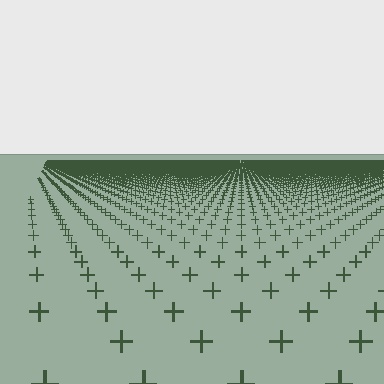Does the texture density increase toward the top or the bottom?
Density increases toward the top.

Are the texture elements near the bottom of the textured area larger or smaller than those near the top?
Larger. Near the bottom, elements are closer to the viewer and appear at a bigger on-screen size.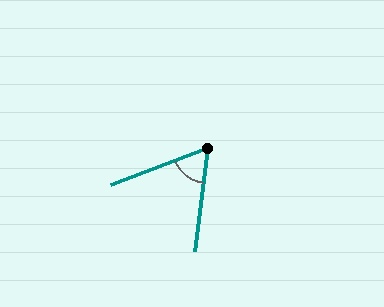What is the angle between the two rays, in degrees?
Approximately 62 degrees.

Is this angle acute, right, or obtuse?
It is acute.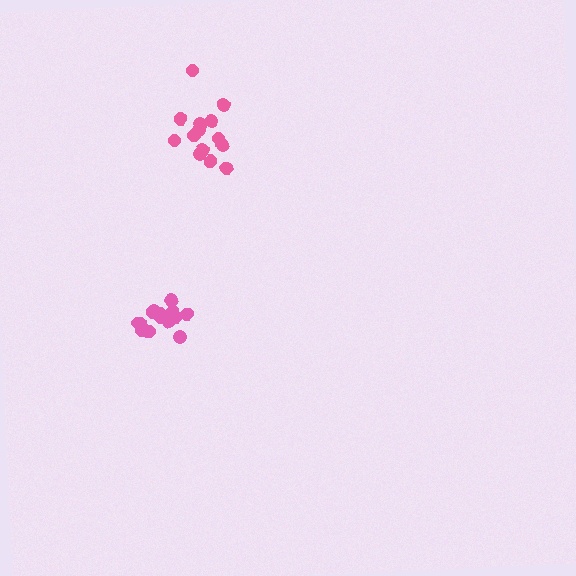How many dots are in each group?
Group 1: 14 dots, Group 2: 14 dots (28 total).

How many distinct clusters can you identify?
There are 2 distinct clusters.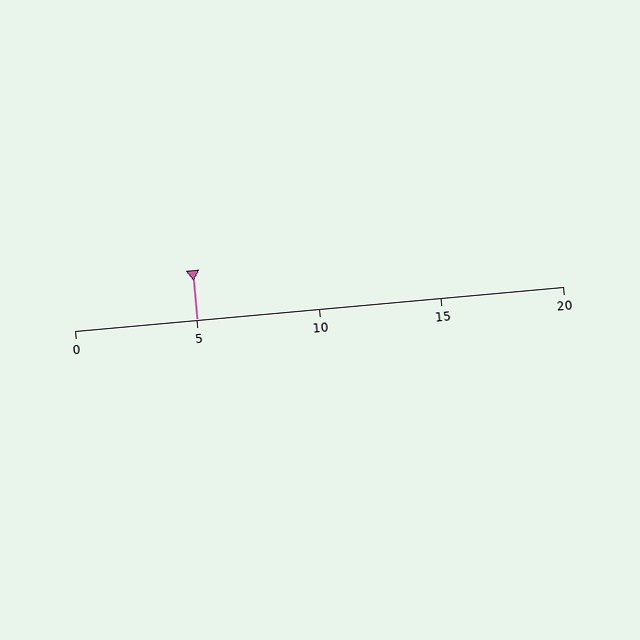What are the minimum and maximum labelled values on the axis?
The axis runs from 0 to 20.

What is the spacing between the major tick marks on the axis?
The major ticks are spaced 5 apart.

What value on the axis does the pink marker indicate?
The marker indicates approximately 5.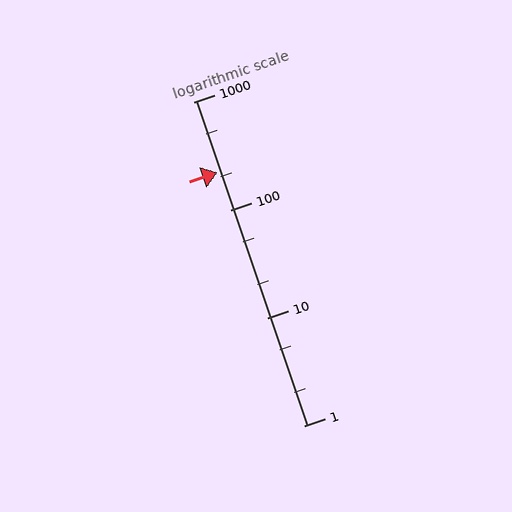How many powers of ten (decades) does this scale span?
The scale spans 3 decades, from 1 to 1000.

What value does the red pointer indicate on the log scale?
The pointer indicates approximately 220.